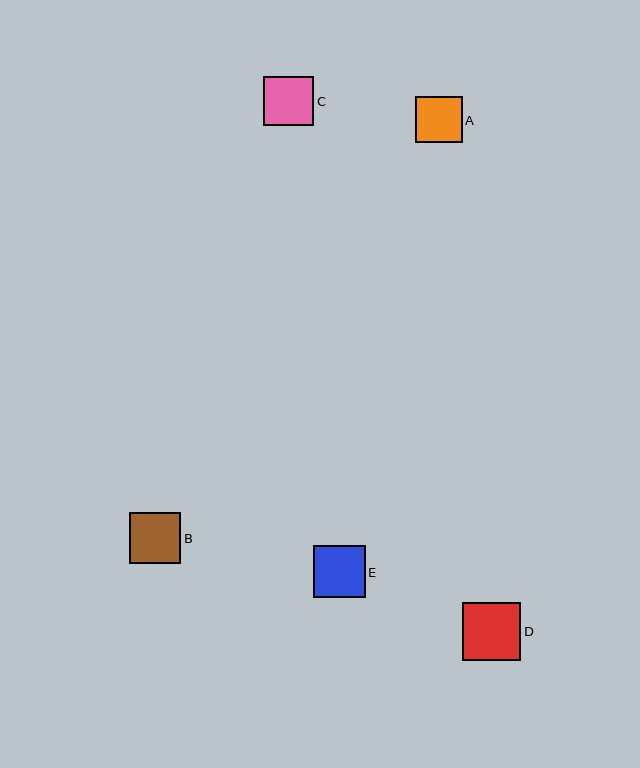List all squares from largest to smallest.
From largest to smallest: D, B, E, C, A.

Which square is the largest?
Square D is the largest with a size of approximately 59 pixels.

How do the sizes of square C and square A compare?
Square C and square A are approximately the same size.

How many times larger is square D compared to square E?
Square D is approximately 1.1 times the size of square E.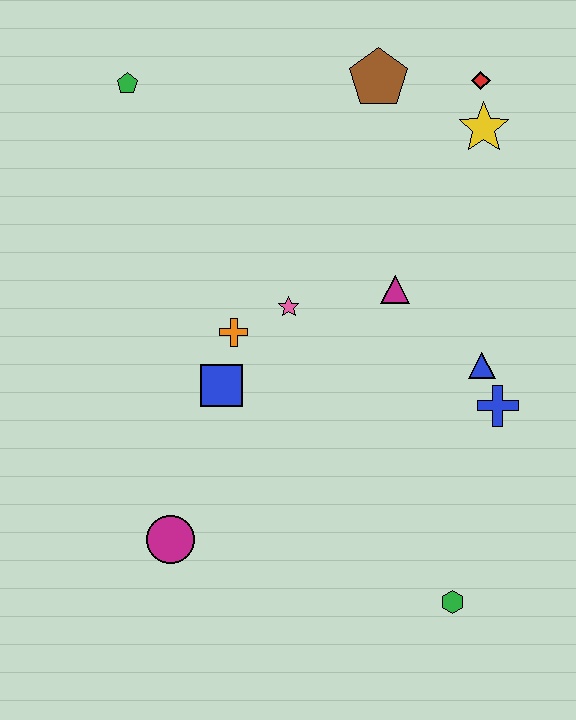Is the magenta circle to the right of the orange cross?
No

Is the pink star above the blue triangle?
Yes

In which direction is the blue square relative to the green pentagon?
The blue square is below the green pentagon.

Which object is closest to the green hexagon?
The blue cross is closest to the green hexagon.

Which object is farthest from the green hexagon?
The green pentagon is farthest from the green hexagon.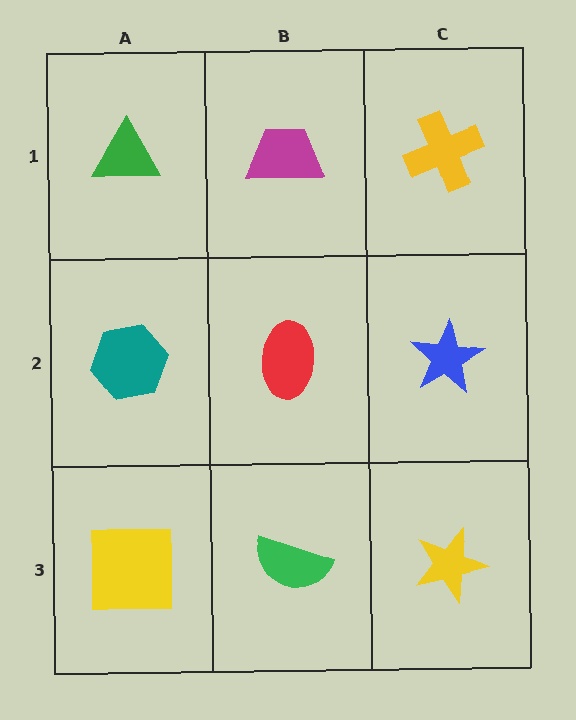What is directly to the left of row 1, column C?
A magenta trapezoid.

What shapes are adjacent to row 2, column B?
A magenta trapezoid (row 1, column B), a green semicircle (row 3, column B), a teal hexagon (row 2, column A), a blue star (row 2, column C).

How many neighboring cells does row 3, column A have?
2.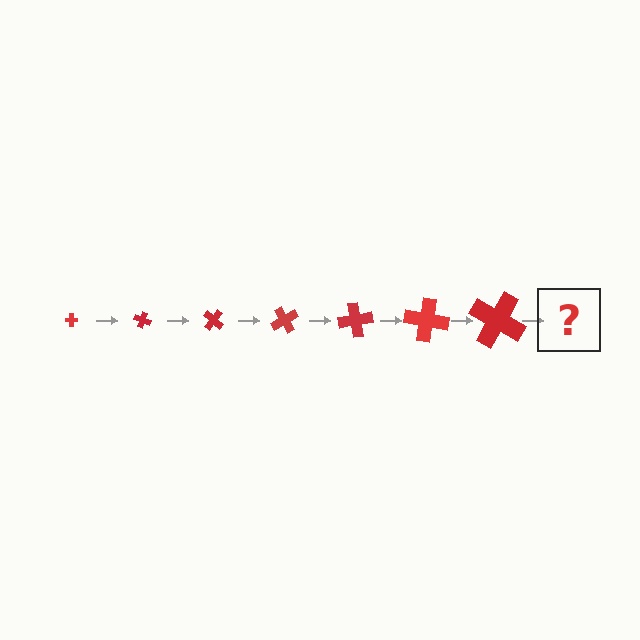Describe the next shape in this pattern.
It should be a cross, larger than the previous one and rotated 140 degrees from the start.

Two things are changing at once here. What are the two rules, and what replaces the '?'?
The two rules are that the cross grows larger each step and it rotates 20 degrees each step. The '?' should be a cross, larger than the previous one and rotated 140 degrees from the start.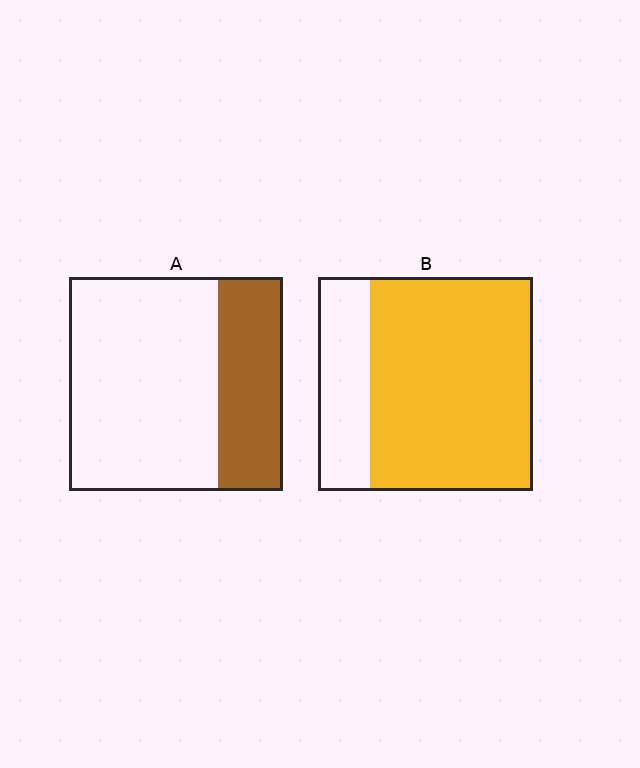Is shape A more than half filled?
No.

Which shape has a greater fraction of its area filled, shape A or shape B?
Shape B.